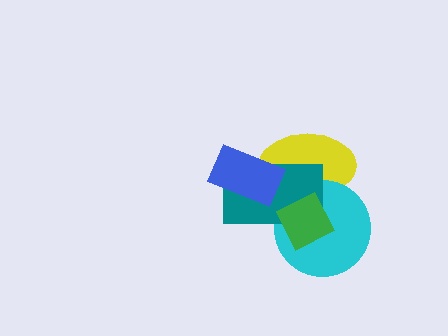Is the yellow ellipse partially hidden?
Yes, it is partially covered by another shape.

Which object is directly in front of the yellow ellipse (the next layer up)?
The cyan circle is directly in front of the yellow ellipse.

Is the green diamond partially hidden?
No, no other shape covers it.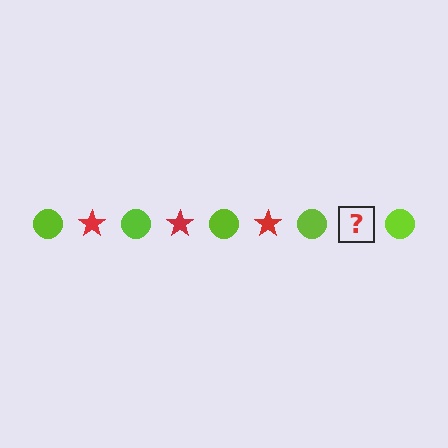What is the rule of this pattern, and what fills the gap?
The rule is that the pattern alternates between lime circle and red star. The gap should be filled with a red star.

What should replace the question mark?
The question mark should be replaced with a red star.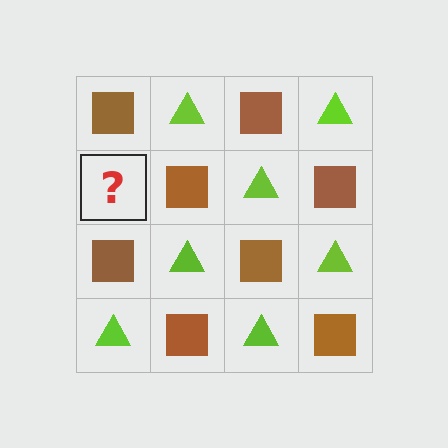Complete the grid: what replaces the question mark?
The question mark should be replaced with a lime triangle.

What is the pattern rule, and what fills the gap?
The rule is that it alternates brown square and lime triangle in a checkerboard pattern. The gap should be filled with a lime triangle.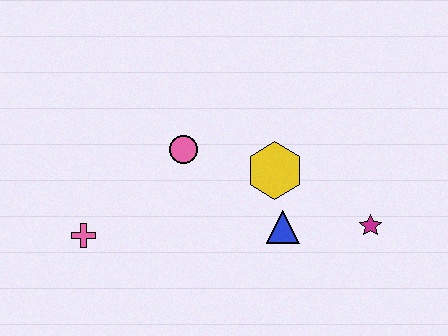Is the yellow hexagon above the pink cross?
Yes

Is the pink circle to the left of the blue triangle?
Yes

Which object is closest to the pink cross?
The pink circle is closest to the pink cross.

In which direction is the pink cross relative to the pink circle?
The pink cross is to the left of the pink circle.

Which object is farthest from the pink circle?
The magenta star is farthest from the pink circle.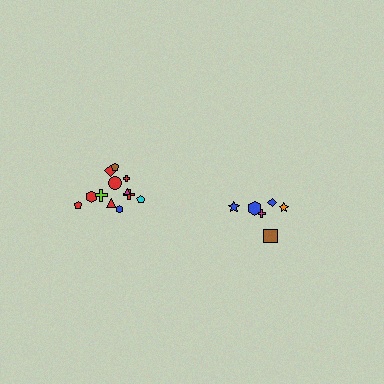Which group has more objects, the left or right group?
The left group.